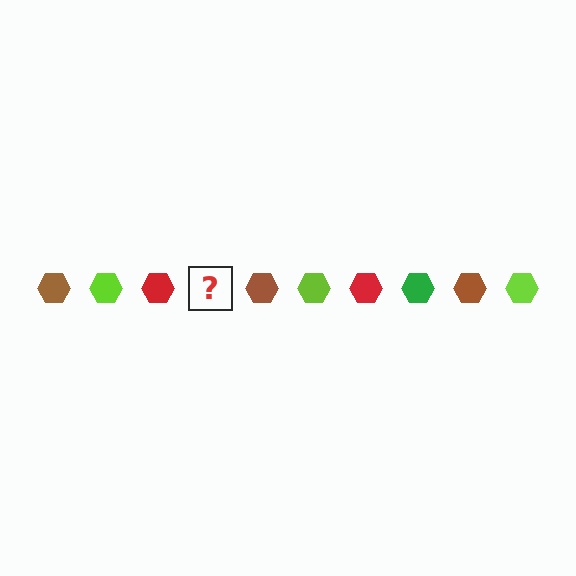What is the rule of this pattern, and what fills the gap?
The rule is that the pattern cycles through brown, lime, red, green hexagons. The gap should be filled with a green hexagon.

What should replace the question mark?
The question mark should be replaced with a green hexagon.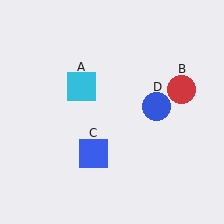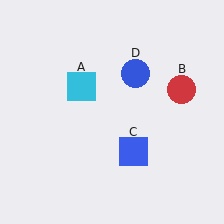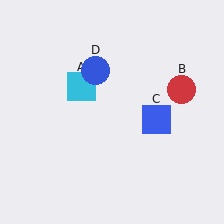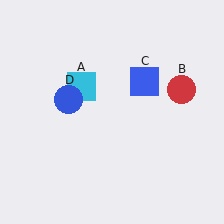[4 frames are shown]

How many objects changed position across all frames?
2 objects changed position: blue square (object C), blue circle (object D).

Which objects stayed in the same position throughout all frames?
Cyan square (object A) and red circle (object B) remained stationary.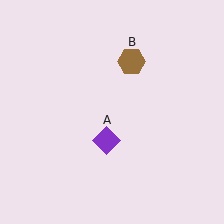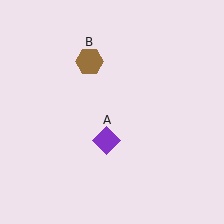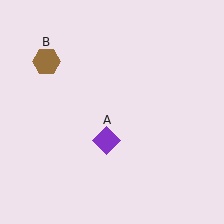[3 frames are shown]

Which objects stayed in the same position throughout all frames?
Purple diamond (object A) remained stationary.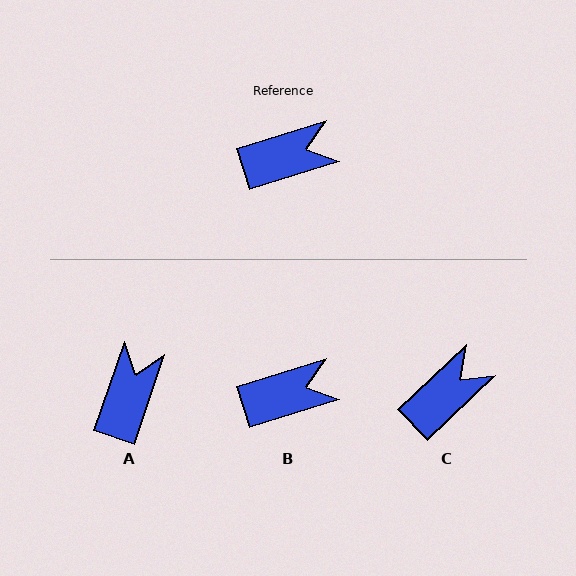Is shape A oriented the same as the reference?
No, it is off by about 54 degrees.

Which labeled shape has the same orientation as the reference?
B.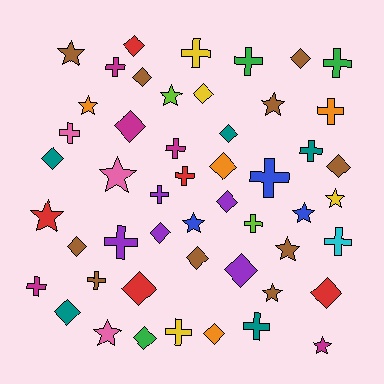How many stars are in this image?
There are 13 stars.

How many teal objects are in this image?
There are 5 teal objects.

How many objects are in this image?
There are 50 objects.